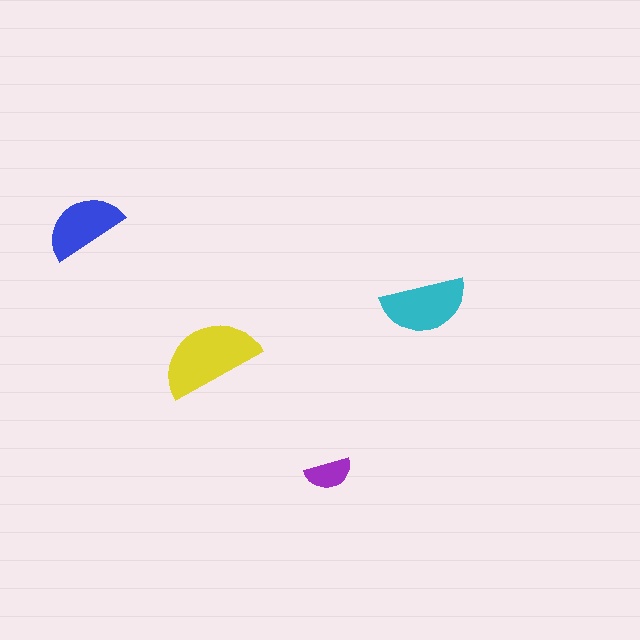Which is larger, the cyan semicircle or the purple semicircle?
The cyan one.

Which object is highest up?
The blue semicircle is topmost.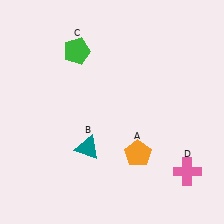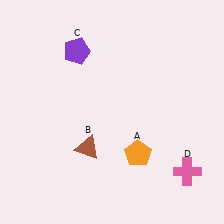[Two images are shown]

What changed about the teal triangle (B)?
In Image 1, B is teal. In Image 2, it changed to brown.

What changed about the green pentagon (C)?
In Image 1, C is green. In Image 2, it changed to purple.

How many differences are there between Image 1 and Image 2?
There are 2 differences between the two images.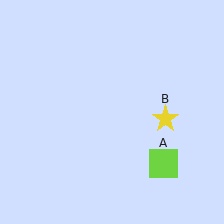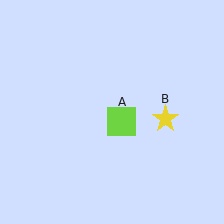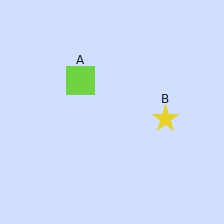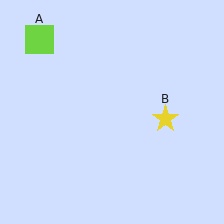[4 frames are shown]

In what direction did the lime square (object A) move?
The lime square (object A) moved up and to the left.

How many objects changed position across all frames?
1 object changed position: lime square (object A).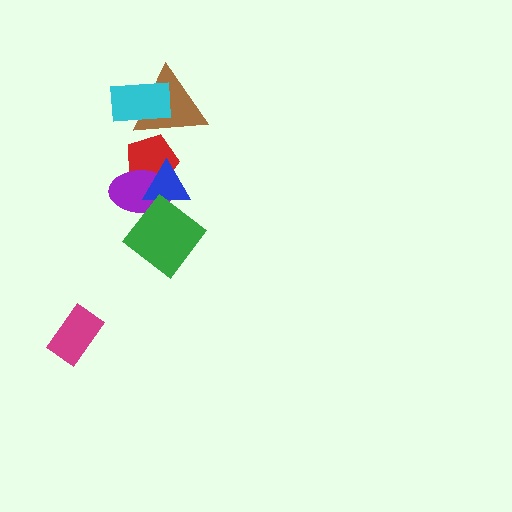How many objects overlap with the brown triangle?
2 objects overlap with the brown triangle.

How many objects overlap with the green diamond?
2 objects overlap with the green diamond.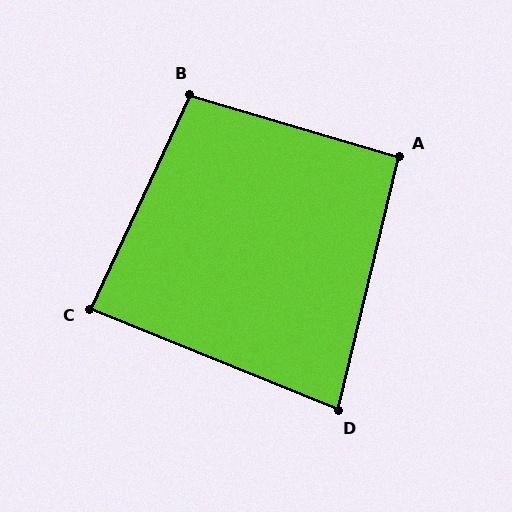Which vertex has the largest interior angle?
B, at approximately 98 degrees.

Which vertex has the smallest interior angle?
D, at approximately 82 degrees.